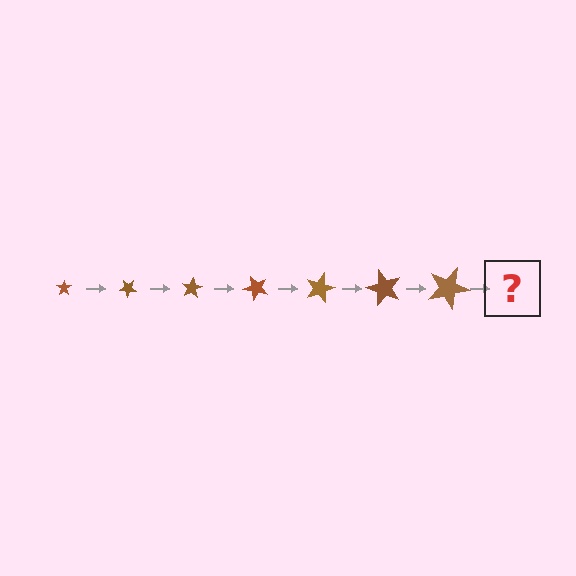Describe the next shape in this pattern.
It should be a star, larger than the previous one and rotated 280 degrees from the start.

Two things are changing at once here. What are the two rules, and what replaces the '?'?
The two rules are that the star grows larger each step and it rotates 40 degrees each step. The '?' should be a star, larger than the previous one and rotated 280 degrees from the start.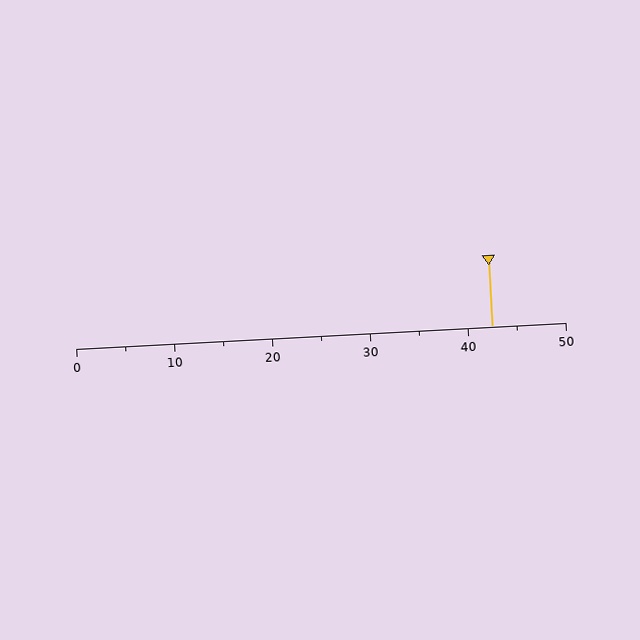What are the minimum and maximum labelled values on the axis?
The axis runs from 0 to 50.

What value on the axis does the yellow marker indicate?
The marker indicates approximately 42.5.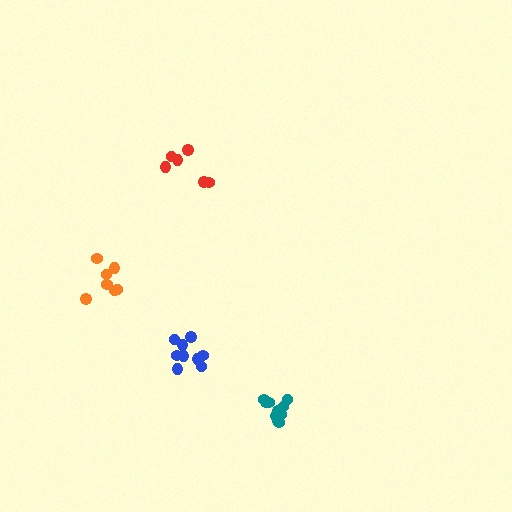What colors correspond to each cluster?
The clusters are colored: teal, red, blue, orange.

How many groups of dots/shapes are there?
There are 4 groups.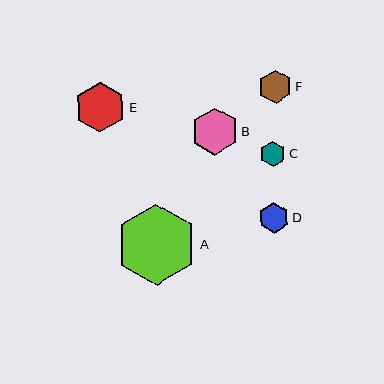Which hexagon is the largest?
Hexagon A is the largest with a size of approximately 81 pixels.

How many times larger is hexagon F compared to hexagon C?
Hexagon F is approximately 1.3 times the size of hexagon C.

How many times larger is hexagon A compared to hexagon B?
Hexagon A is approximately 1.7 times the size of hexagon B.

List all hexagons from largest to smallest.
From largest to smallest: A, E, B, F, D, C.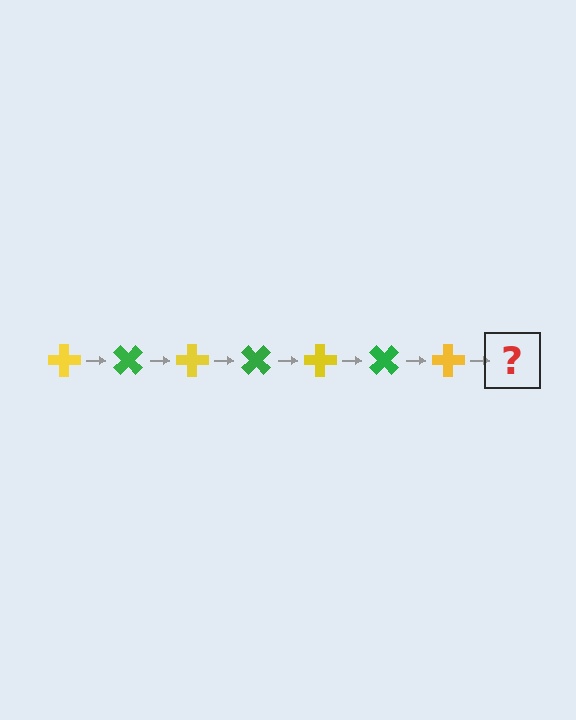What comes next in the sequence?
The next element should be a green cross, rotated 315 degrees from the start.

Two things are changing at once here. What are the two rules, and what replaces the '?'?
The two rules are that it rotates 45 degrees each step and the color cycles through yellow and green. The '?' should be a green cross, rotated 315 degrees from the start.